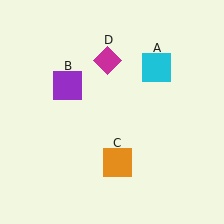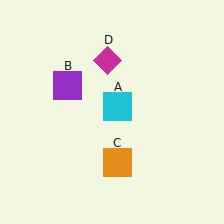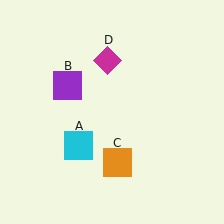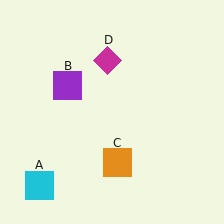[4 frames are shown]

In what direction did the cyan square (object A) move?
The cyan square (object A) moved down and to the left.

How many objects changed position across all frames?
1 object changed position: cyan square (object A).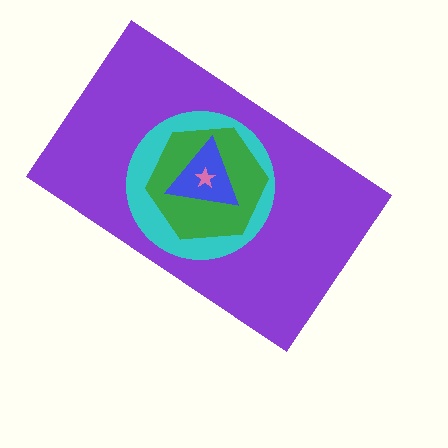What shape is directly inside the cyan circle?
The green hexagon.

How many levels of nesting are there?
5.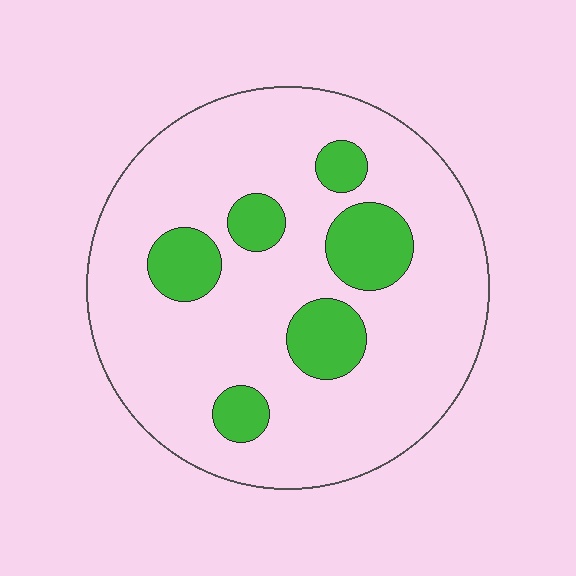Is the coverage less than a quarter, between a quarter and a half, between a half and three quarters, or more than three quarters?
Less than a quarter.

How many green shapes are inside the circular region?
6.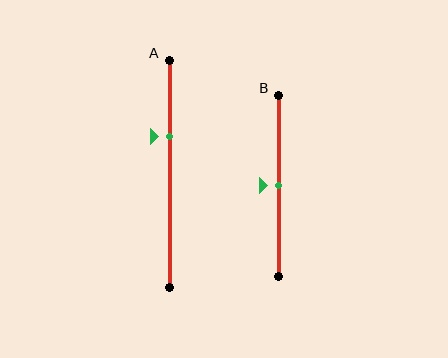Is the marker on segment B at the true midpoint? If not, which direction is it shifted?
Yes, the marker on segment B is at the true midpoint.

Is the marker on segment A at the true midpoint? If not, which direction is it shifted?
No, the marker on segment A is shifted upward by about 16% of the segment length.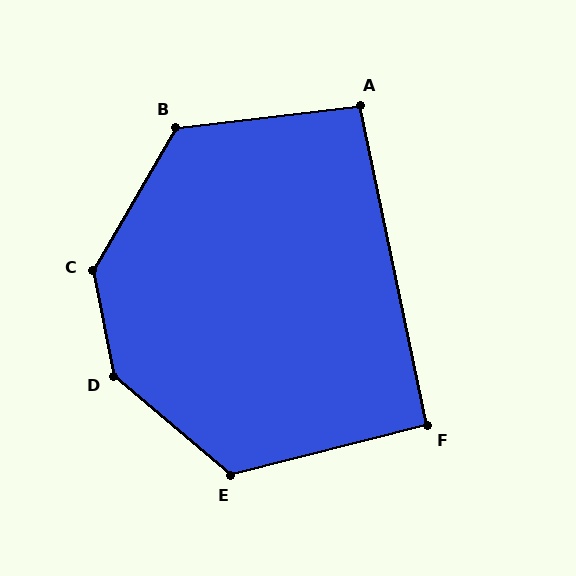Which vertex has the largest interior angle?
D, at approximately 141 degrees.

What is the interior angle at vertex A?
Approximately 95 degrees (obtuse).